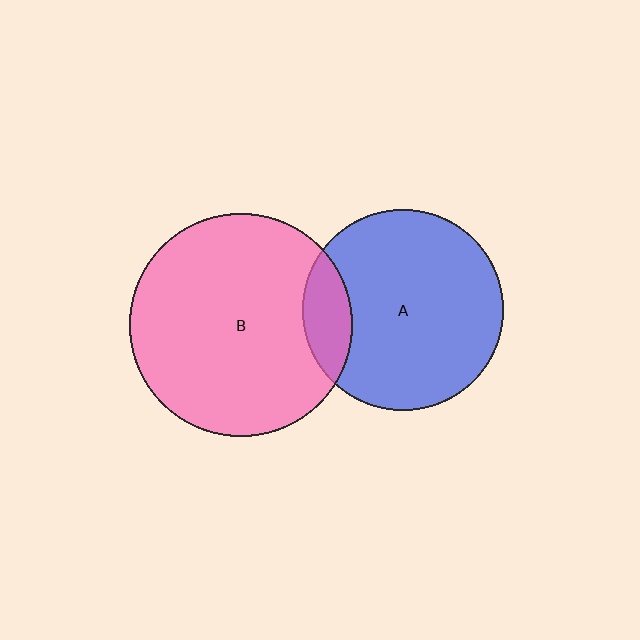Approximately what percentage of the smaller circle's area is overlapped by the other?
Approximately 15%.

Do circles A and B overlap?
Yes.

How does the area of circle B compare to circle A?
Approximately 1.2 times.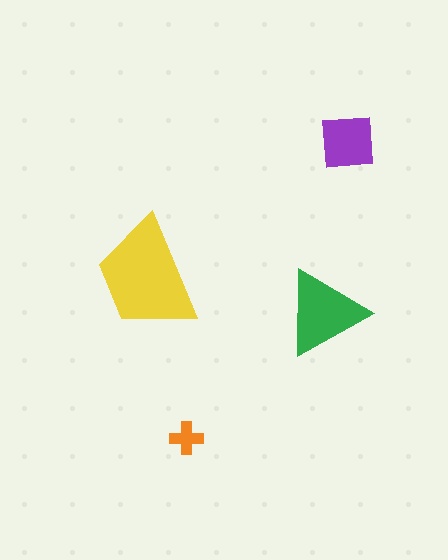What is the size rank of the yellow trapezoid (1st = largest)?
1st.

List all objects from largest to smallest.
The yellow trapezoid, the green triangle, the purple square, the orange cross.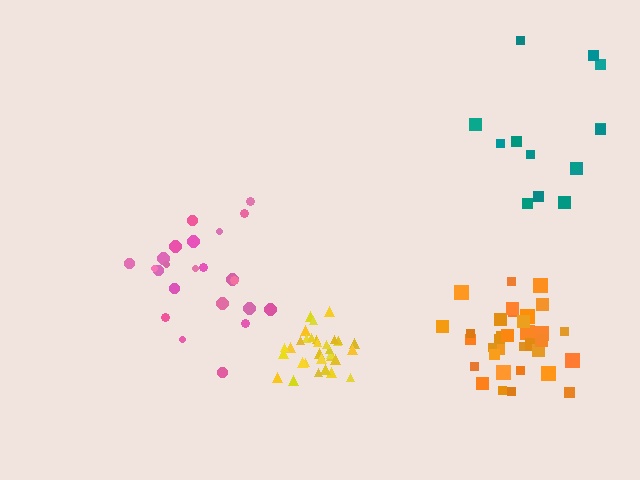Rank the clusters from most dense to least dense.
yellow, orange, pink, teal.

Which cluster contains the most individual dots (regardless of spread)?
Orange (34).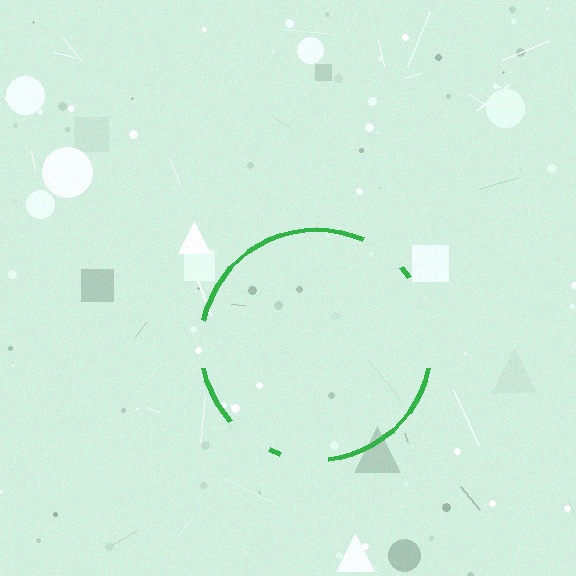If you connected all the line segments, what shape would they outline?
They would outline a circle.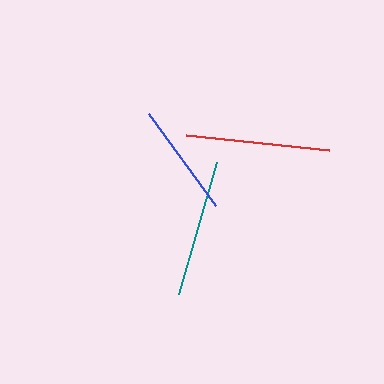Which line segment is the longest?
The red line is the longest at approximately 144 pixels.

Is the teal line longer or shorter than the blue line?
The teal line is longer than the blue line.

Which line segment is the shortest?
The blue line is the shortest at approximately 114 pixels.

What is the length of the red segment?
The red segment is approximately 144 pixels long.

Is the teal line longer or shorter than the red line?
The red line is longer than the teal line.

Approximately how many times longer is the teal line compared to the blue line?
The teal line is approximately 1.2 times the length of the blue line.